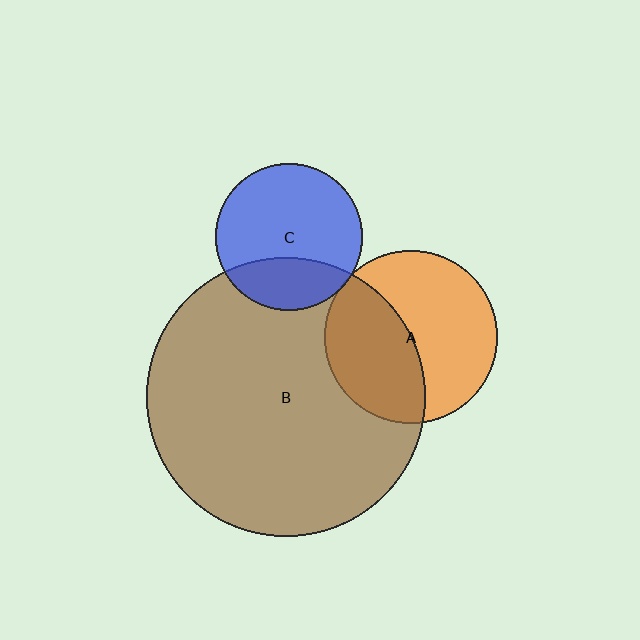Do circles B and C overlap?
Yes.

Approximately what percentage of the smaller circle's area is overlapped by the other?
Approximately 30%.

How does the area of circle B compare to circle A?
Approximately 2.6 times.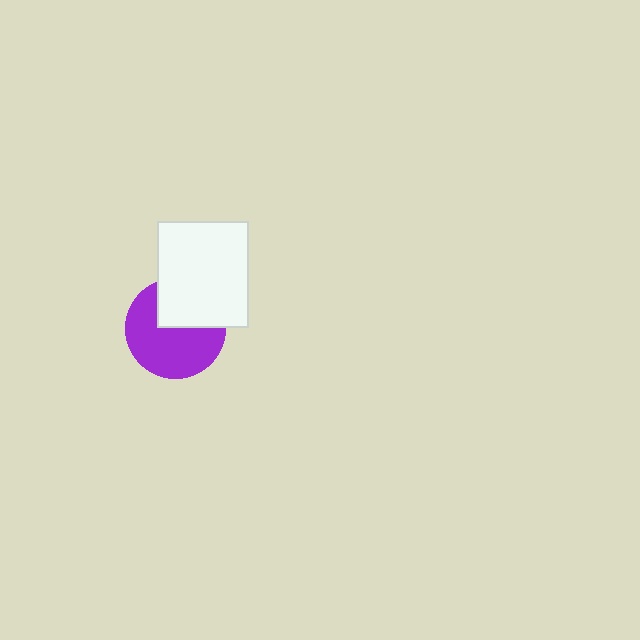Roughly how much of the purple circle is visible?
About half of it is visible (roughly 65%).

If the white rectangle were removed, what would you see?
You would see the complete purple circle.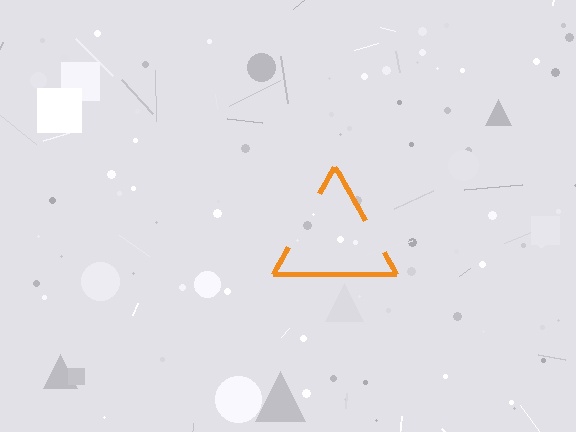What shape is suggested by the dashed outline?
The dashed outline suggests a triangle.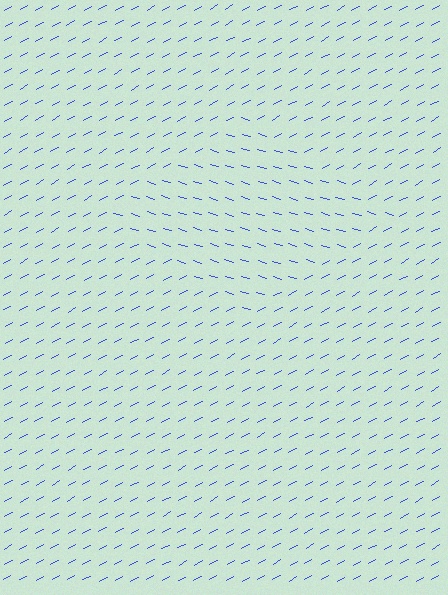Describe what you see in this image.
The image is filled with small blue line segments. A diamond region in the image has lines oriented differently from the surrounding lines, creating a visible texture boundary.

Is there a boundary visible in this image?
Yes, there is a texture boundary formed by a change in line orientation.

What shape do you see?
I see a diamond.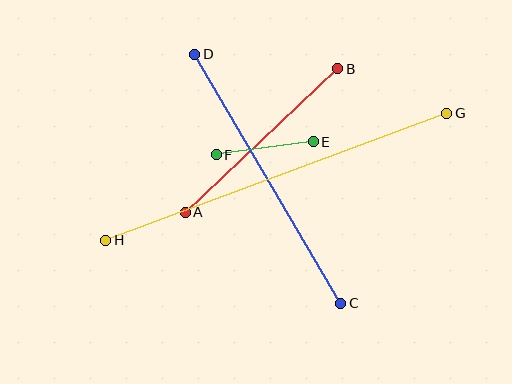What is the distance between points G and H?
The distance is approximately 364 pixels.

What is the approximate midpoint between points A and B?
The midpoint is at approximately (262, 140) pixels.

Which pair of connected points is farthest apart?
Points G and H are farthest apart.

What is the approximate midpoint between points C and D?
The midpoint is at approximately (268, 179) pixels.